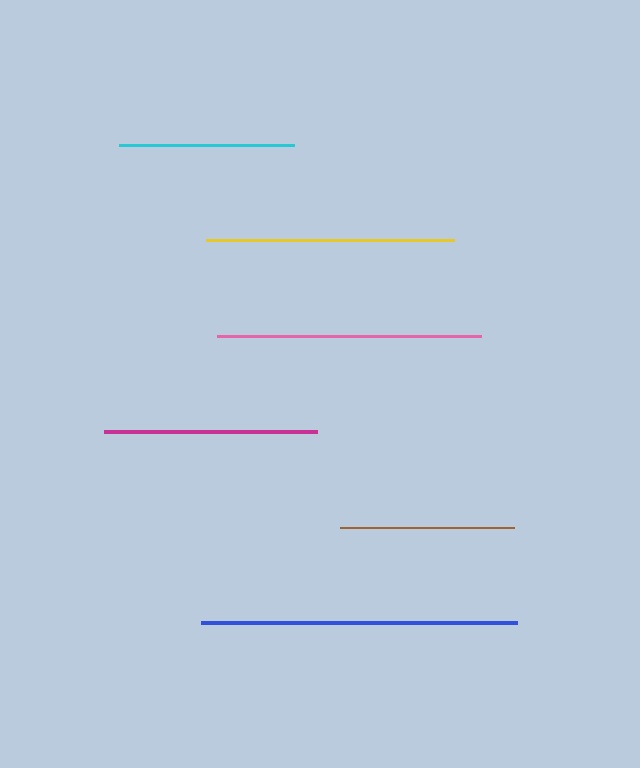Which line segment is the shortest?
The brown line is the shortest at approximately 174 pixels.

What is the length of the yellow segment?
The yellow segment is approximately 248 pixels long.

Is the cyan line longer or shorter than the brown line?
The cyan line is longer than the brown line.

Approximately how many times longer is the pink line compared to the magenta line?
The pink line is approximately 1.2 times the length of the magenta line.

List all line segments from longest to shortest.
From longest to shortest: blue, pink, yellow, magenta, cyan, brown.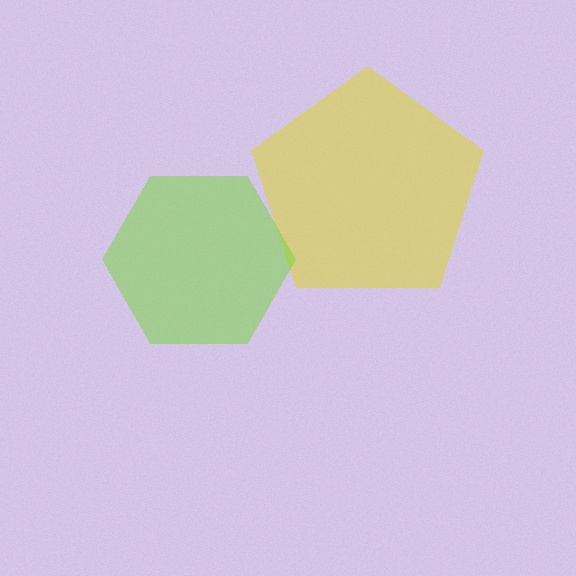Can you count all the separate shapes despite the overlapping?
Yes, there are 2 separate shapes.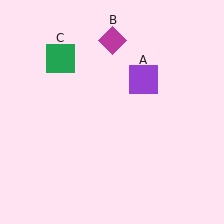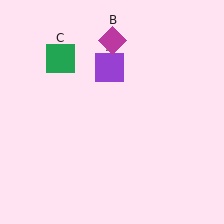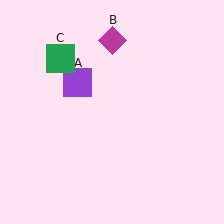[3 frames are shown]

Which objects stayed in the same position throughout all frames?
Magenta diamond (object B) and green square (object C) remained stationary.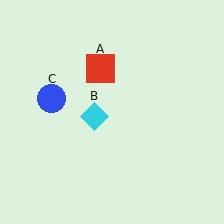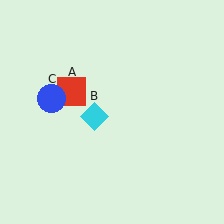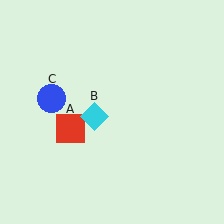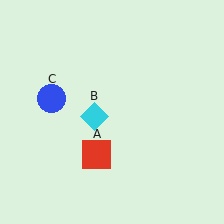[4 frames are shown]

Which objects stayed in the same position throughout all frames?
Cyan diamond (object B) and blue circle (object C) remained stationary.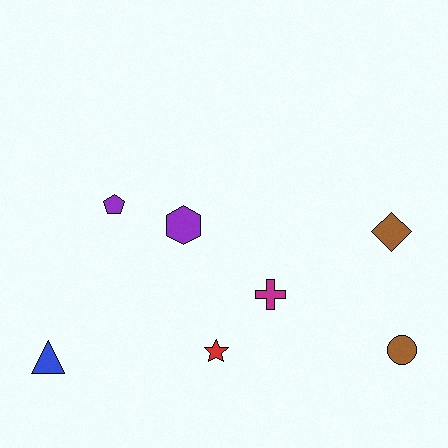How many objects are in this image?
There are 7 objects.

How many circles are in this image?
There is 1 circle.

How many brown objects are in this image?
There are 2 brown objects.